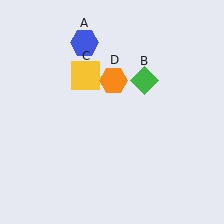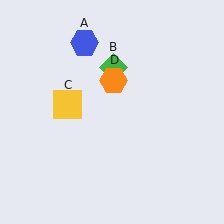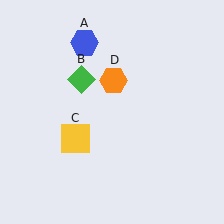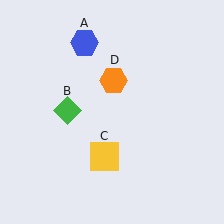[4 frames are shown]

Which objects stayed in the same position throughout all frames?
Blue hexagon (object A) and orange hexagon (object D) remained stationary.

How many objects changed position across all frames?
2 objects changed position: green diamond (object B), yellow square (object C).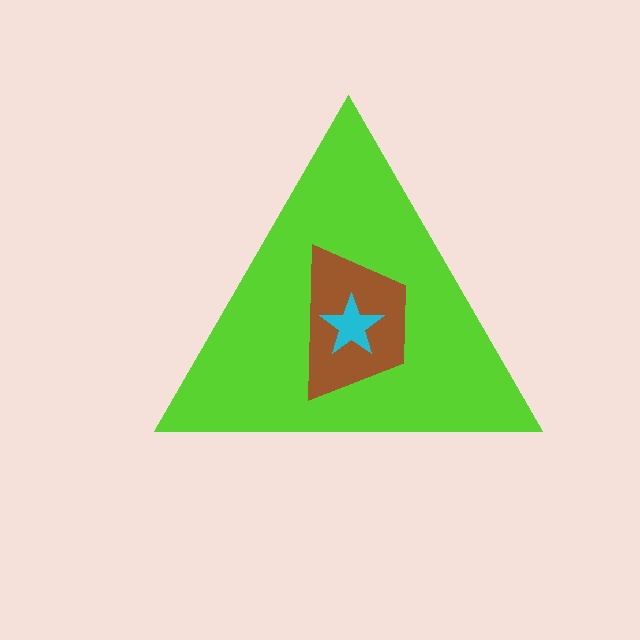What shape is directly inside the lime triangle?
The brown trapezoid.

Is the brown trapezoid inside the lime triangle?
Yes.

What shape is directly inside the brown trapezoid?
The cyan star.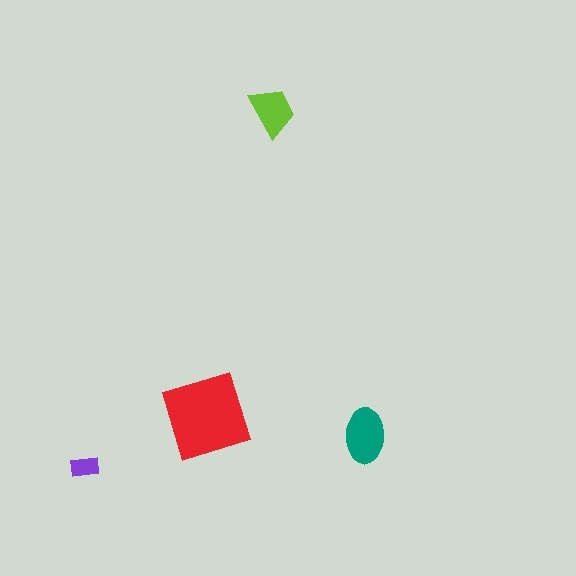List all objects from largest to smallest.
The red square, the teal ellipse, the lime trapezoid, the purple rectangle.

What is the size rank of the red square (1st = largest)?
1st.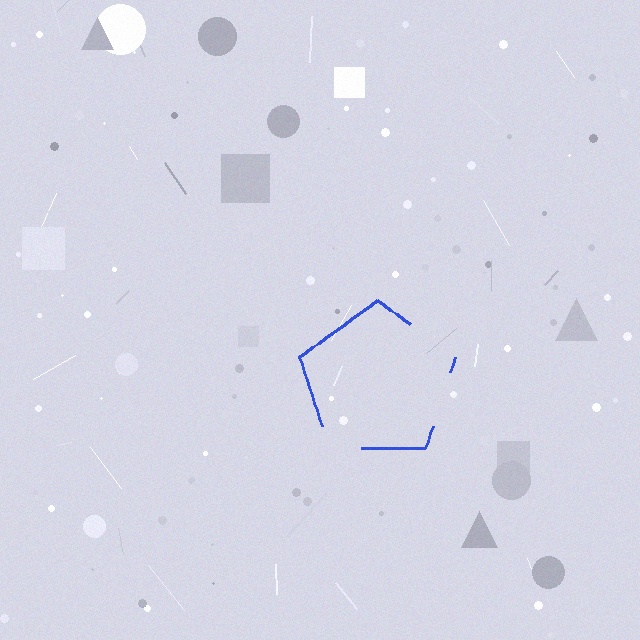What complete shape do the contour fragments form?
The contour fragments form a pentagon.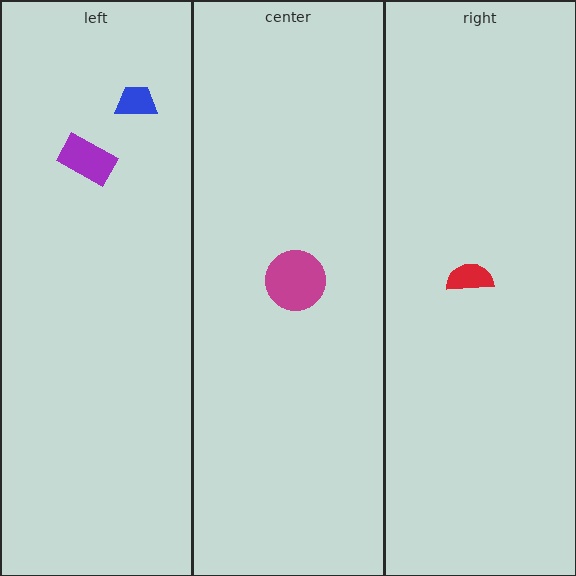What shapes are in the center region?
The magenta circle.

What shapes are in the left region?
The purple rectangle, the blue trapezoid.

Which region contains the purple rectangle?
The left region.